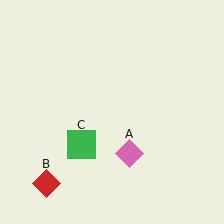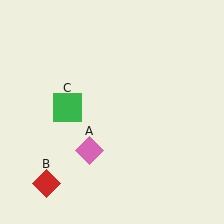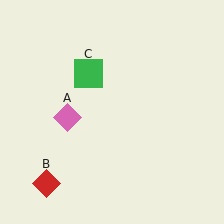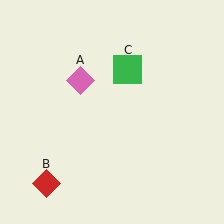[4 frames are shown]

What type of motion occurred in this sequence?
The pink diamond (object A), green square (object C) rotated clockwise around the center of the scene.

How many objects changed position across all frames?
2 objects changed position: pink diamond (object A), green square (object C).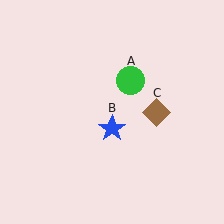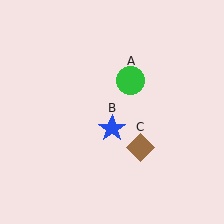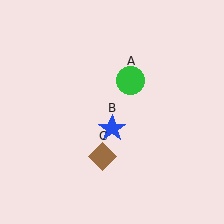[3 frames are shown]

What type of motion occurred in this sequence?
The brown diamond (object C) rotated clockwise around the center of the scene.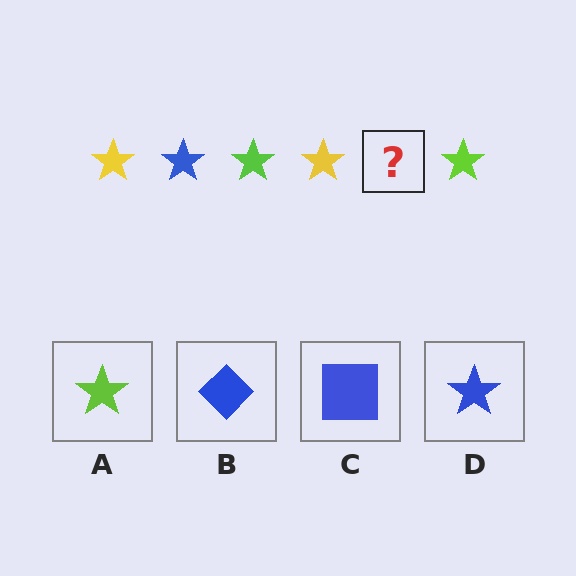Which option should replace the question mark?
Option D.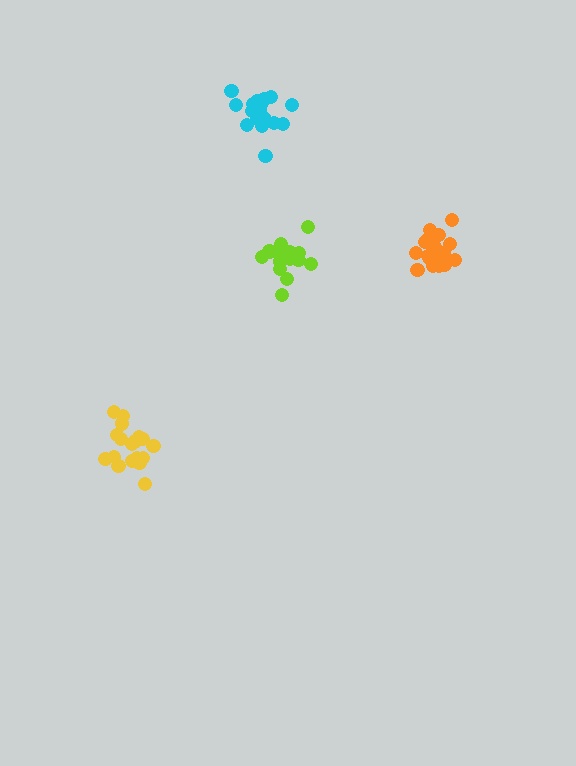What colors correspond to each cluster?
The clusters are colored: yellow, cyan, lime, orange.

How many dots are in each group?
Group 1: 19 dots, Group 2: 18 dots, Group 3: 17 dots, Group 4: 18 dots (72 total).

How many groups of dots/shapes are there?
There are 4 groups.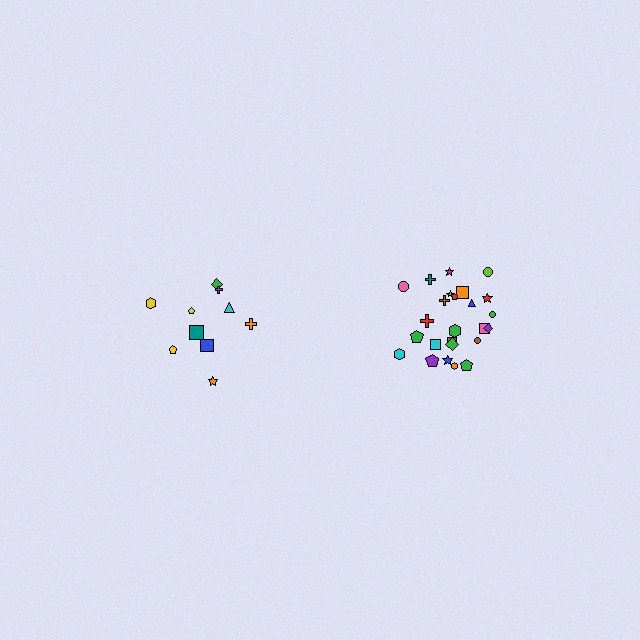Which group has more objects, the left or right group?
The right group.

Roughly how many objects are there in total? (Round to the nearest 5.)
Roughly 35 objects in total.